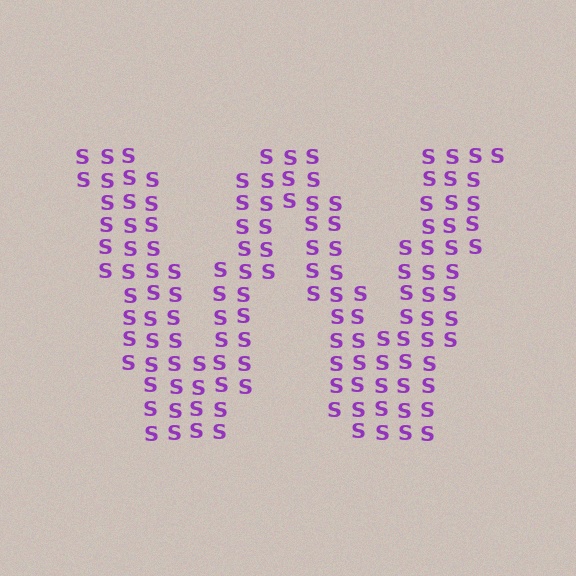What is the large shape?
The large shape is the letter W.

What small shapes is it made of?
It is made of small letter S's.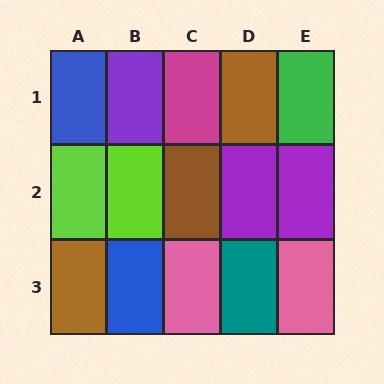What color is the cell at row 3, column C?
Pink.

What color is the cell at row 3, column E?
Pink.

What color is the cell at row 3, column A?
Brown.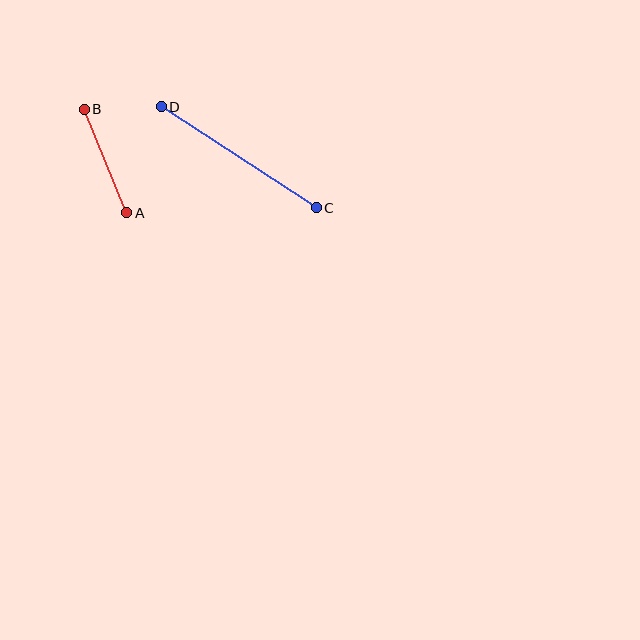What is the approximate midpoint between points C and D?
The midpoint is at approximately (239, 157) pixels.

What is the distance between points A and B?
The distance is approximately 112 pixels.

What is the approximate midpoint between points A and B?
The midpoint is at approximately (105, 161) pixels.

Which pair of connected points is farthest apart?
Points C and D are farthest apart.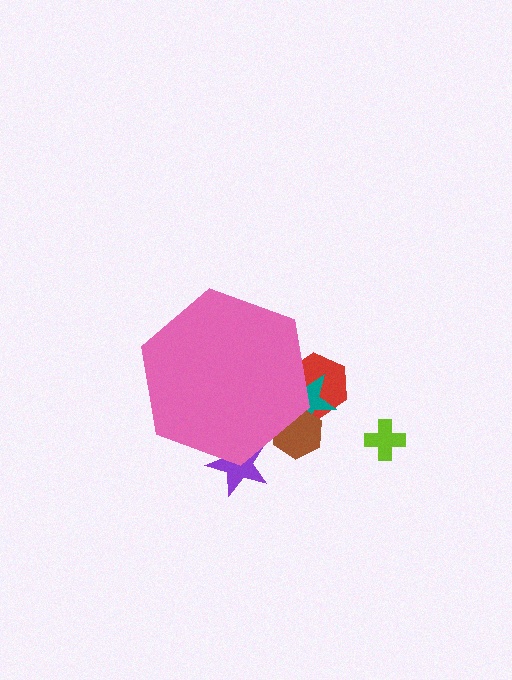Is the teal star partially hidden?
Yes, the teal star is partially hidden behind the pink hexagon.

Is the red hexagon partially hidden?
Yes, the red hexagon is partially hidden behind the pink hexagon.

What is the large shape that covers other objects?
A pink hexagon.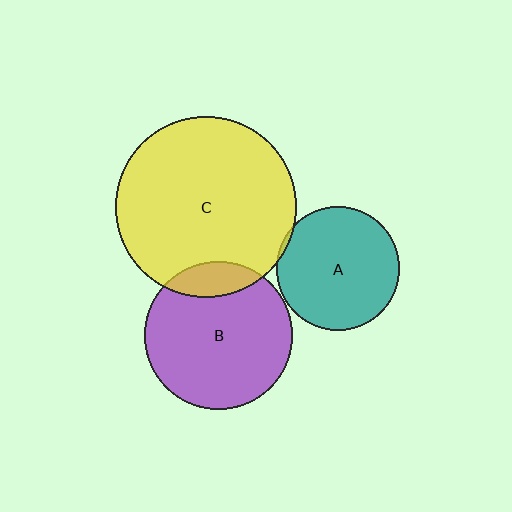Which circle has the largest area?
Circle C (yellow).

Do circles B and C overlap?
Yes.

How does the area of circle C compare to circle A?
Approximately 2.1 times.